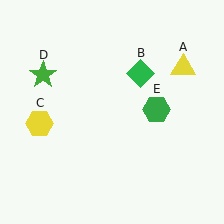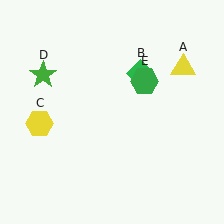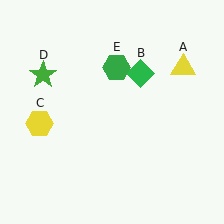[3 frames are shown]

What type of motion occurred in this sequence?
The green hexagon (object E) rotated counterclockwise around the center of the scene.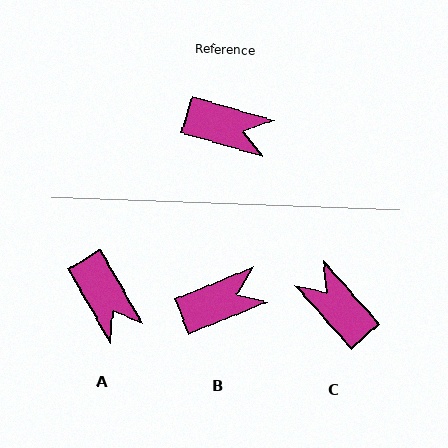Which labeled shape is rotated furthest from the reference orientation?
C, about 147 degrees away.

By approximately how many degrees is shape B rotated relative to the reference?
Approximately 38 degrees counter-clockwise.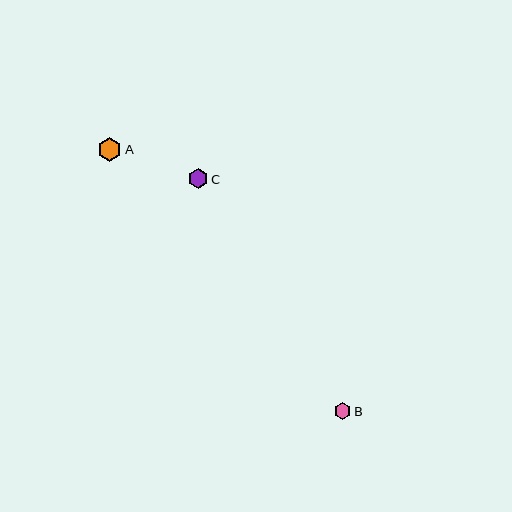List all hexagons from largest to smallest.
From largest to smallest: A, C, B.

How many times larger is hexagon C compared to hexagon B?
Hexagon C is approximately 1.2 times the size of hexagon B.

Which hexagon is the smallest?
Hexagon B is the smallest with a size of approximately 17 pixels.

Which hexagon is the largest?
Hexagon A is the largest with a size of approximately 24 pixels.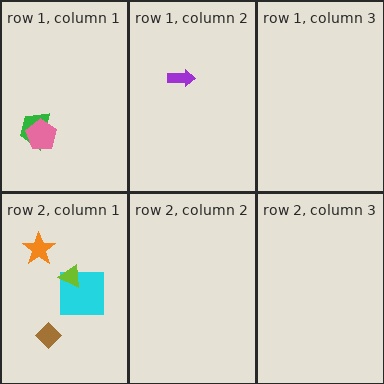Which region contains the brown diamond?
The row 2, column 1 region.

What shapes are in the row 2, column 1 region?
The brown diamond, the cyan square, the orange star, the lime triangle.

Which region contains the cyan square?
The row 2, column 1 region.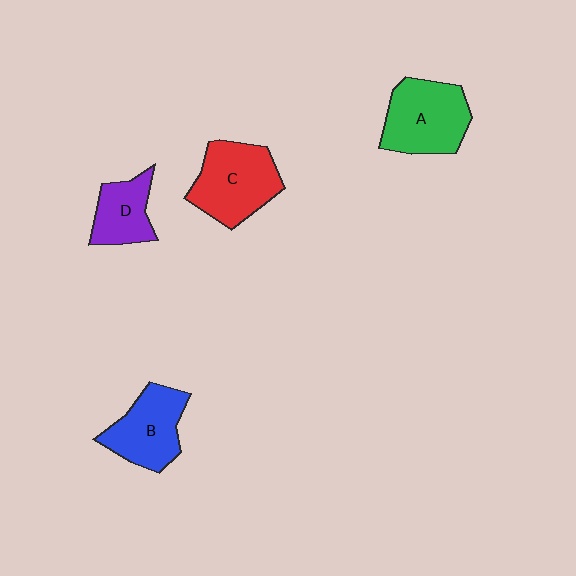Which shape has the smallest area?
Shape D (purple).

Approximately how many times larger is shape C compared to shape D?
Approximately 1.6 times.